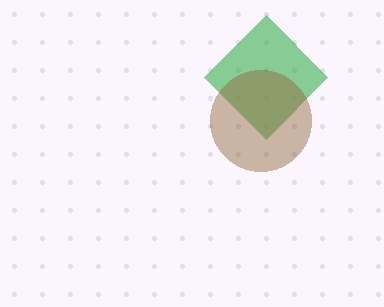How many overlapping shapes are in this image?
There are 2 overlapping shapes in the image.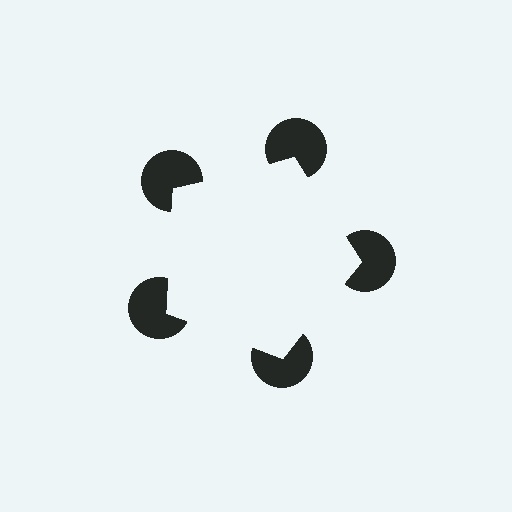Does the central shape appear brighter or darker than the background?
It typically appears slightly brighter than the background, even though no actual brightness change is drawn.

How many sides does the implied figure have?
5 sides.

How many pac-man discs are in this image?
There are 5 — one at each vertex of the illusory pentagon.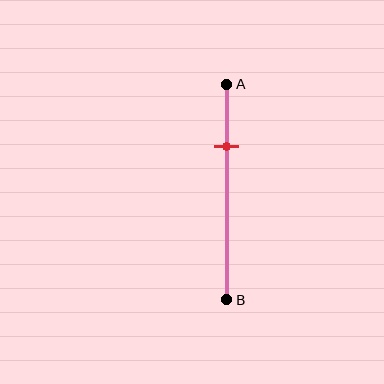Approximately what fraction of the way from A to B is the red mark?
The red mark is approximately 30% of the way from A to B.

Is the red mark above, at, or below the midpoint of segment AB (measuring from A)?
The red mark is above the midpoint of segment AB.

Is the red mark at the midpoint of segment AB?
No, the mark is at about 30% from A, not at the 50% midpoint.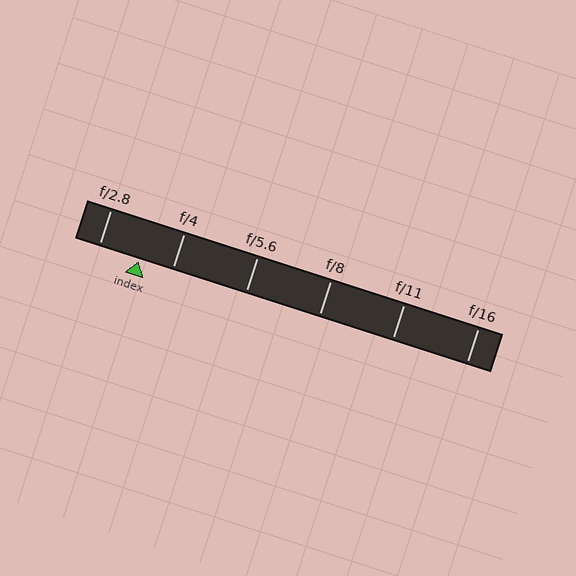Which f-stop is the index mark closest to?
The index mark is closest to f/4.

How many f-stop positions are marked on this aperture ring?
There are 6 f-stop positions marked.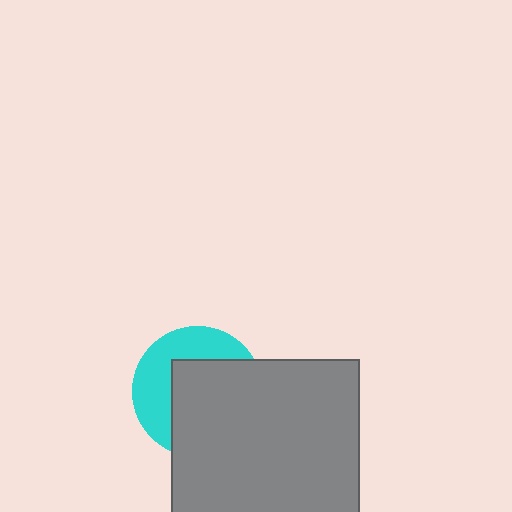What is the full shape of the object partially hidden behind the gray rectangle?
The partially hidden object is a cyan circle.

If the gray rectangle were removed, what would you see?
You would see the complete cyan circle.